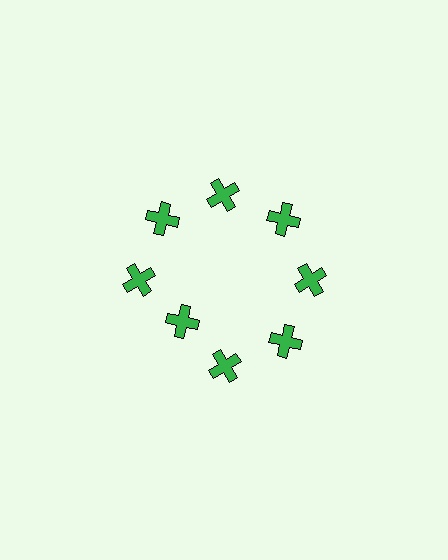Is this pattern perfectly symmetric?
No. The 8 green crosses are arranged in a ring, but one element near the 8 o'clock position is pulled inward toward the center, breaking the 8-fold rotational symmetry.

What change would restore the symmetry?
The symmetry would be restored by moving it outward, back onto the ring so that all 8 crosses sit at equal angles and equal distance from the center.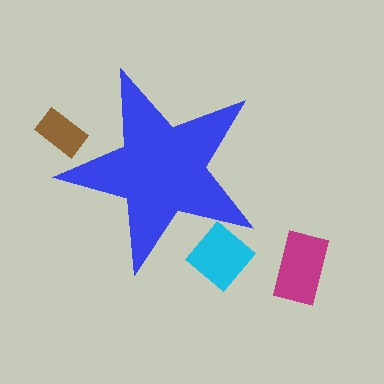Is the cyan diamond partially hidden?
Yes, the cyan diamond is partially hidden behind the blue star.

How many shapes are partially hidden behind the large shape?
2 shapes are partially hidden.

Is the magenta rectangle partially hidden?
No, the magenta rectangle is fully visible.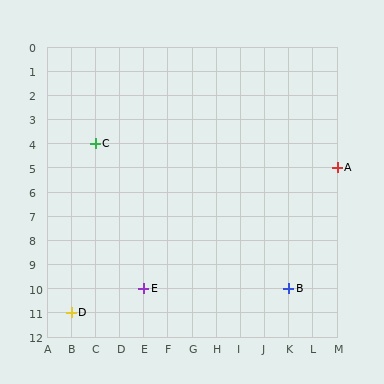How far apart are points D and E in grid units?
Points D and E are 3 columns and 1 row apart (about 3.2 grid units diagonally).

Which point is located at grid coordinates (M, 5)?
Point A is at (M, 5).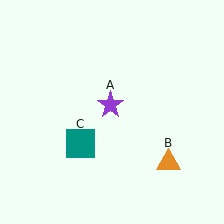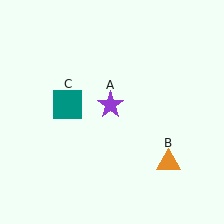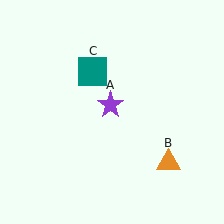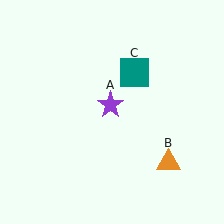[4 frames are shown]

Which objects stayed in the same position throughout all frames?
Purple star (object A) and orange triangle (object B) remained stationary.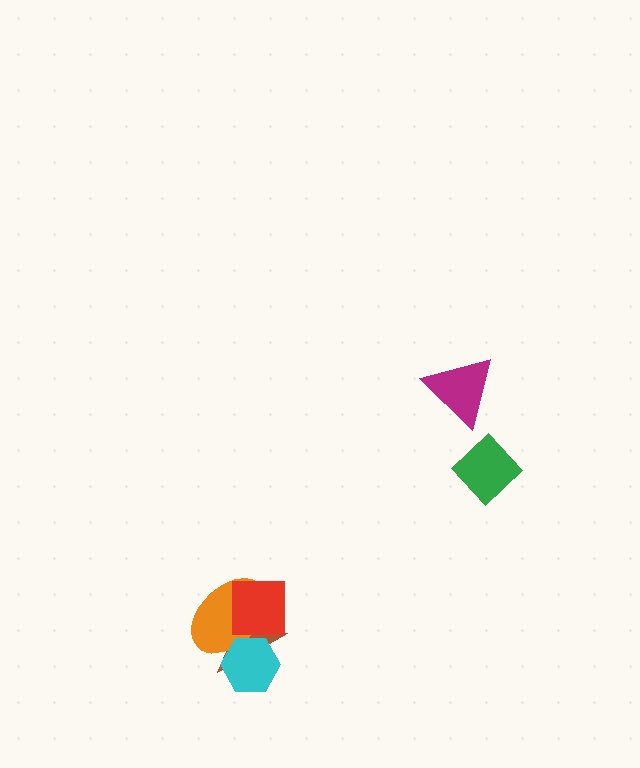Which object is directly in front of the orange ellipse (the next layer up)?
The red square is directly in front of the orange ellipse.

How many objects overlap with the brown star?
3 objects overlap with the brown star.